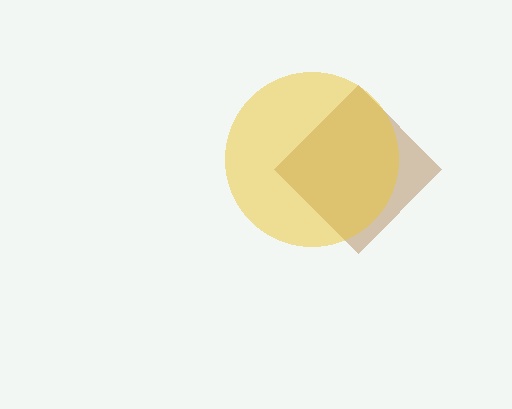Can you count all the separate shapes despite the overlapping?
Yes, there are 2 separate shapes.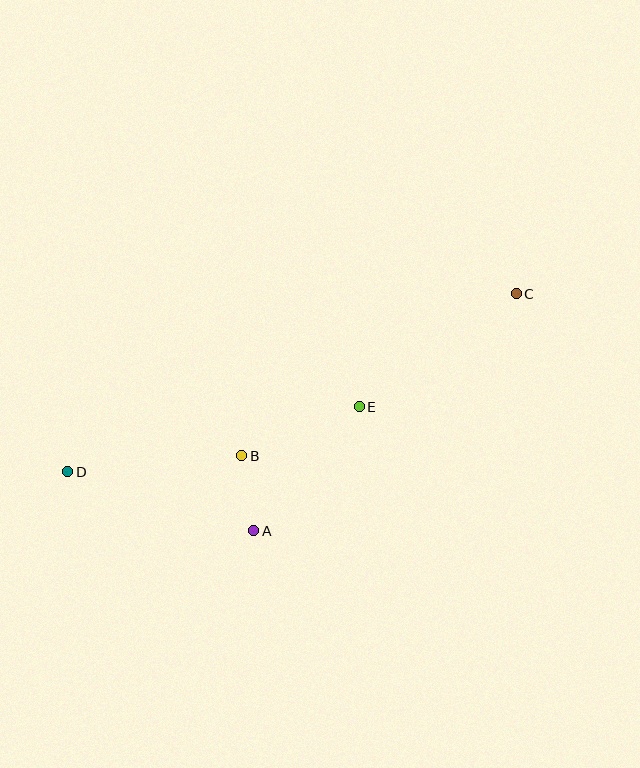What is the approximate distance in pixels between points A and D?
The distance between A and D is approximately 195 pixels.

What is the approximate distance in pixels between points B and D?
The distance between B and D is approximately 175 pixels.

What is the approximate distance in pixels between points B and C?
The distance between B and C is approximately 319 pixels.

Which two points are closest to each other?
Points A and B are closest to each other.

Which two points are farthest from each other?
Points C and D are farthest from each other.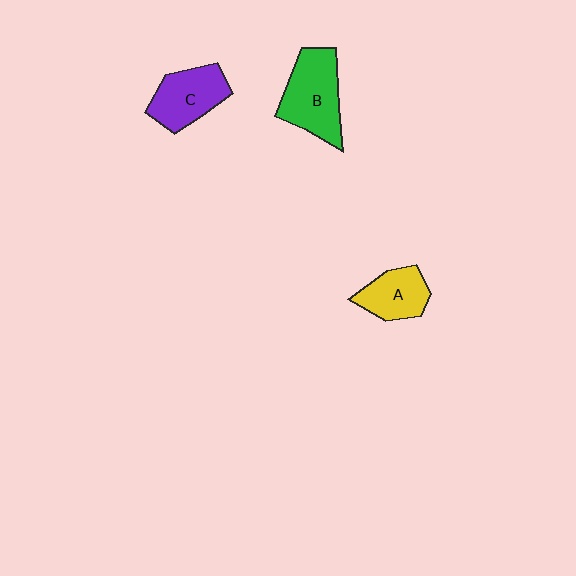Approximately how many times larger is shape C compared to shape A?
Approximately 1.2 times.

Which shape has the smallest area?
Shape A (yellow).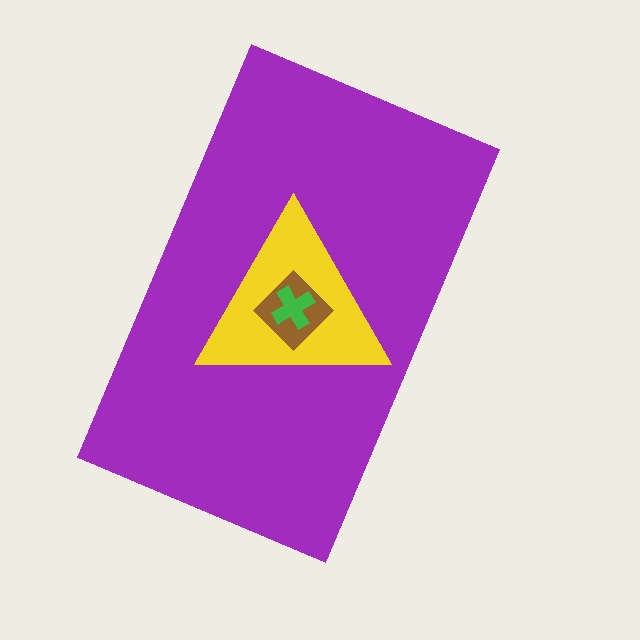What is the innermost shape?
The green cross.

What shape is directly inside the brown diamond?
The green cross.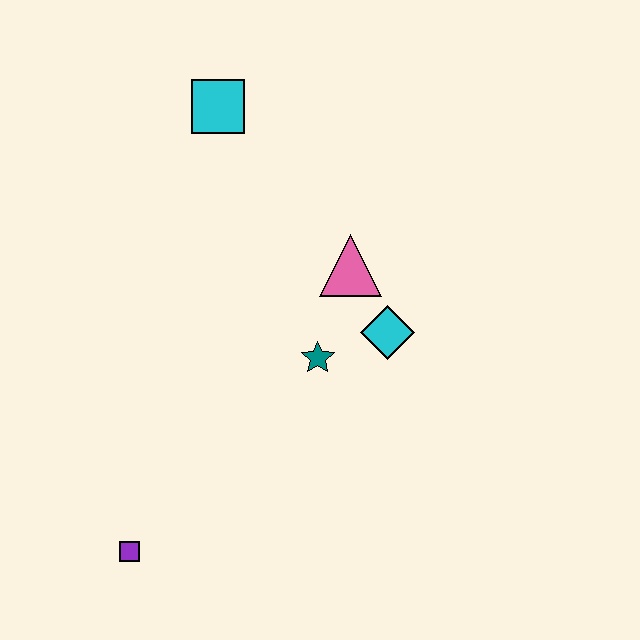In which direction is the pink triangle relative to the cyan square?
The pink triangle is below the cyan square.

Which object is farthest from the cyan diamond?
The purple square is farthest from the cyan diamond.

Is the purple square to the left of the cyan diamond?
Yes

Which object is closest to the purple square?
The teal star is closest to the purple square.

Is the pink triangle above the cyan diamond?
Yes